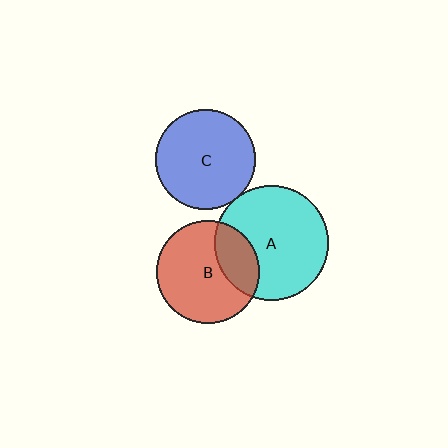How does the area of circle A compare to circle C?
Approximately 1.3 times.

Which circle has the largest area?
Circle A (cyan).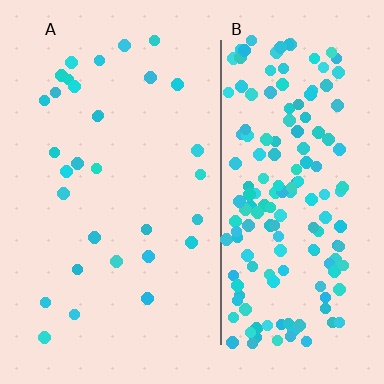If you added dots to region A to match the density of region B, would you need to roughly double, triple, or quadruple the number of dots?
Approximately quadruple.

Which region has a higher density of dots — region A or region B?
B (the right).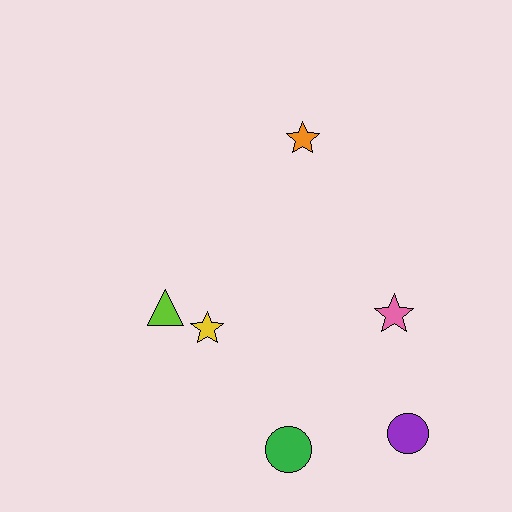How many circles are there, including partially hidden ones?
There are 2 circles.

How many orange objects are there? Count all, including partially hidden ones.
There is 1 orange object.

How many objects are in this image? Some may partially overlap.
There are 6 objects.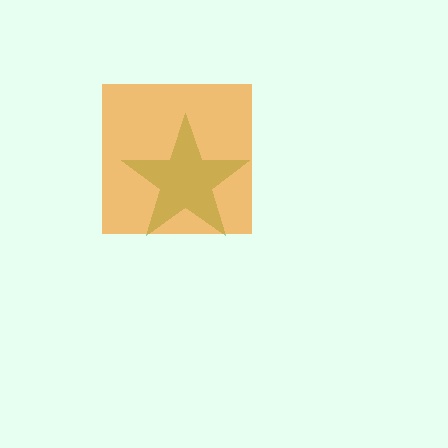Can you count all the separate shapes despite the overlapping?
Yes, there are 2 separate shapes.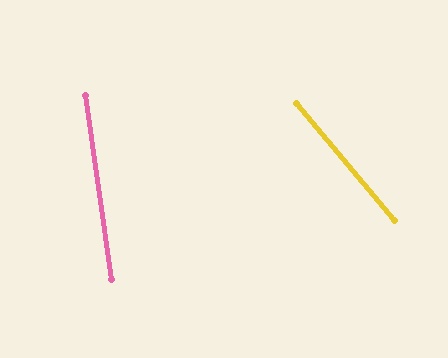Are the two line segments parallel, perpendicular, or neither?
Neither parallel nor perpendicular — they differ by about 32°.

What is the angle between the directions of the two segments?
Approximately 32 degrees.